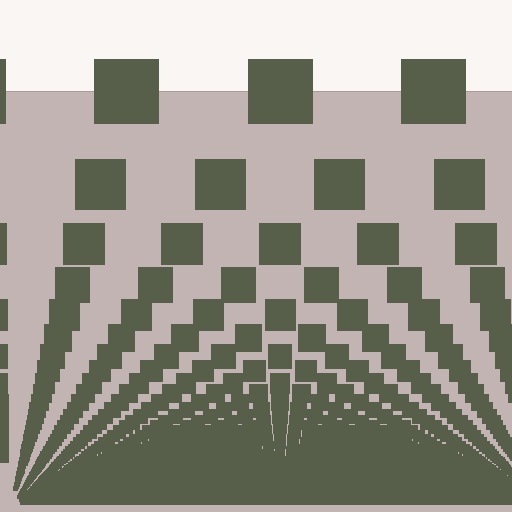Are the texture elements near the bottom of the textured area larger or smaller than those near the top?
Smaller. The gradient is inverted — elements near the bottom are smaller and denser.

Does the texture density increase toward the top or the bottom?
Density increases toward the bottom.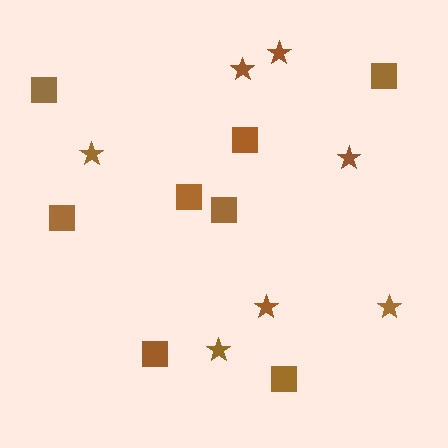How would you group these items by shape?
There are 2 groups: one group of stars (7) and one group of squares (8).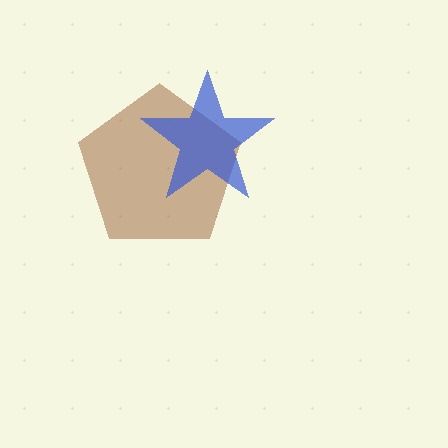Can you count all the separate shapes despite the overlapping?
Yes, there are 2 separate shapes.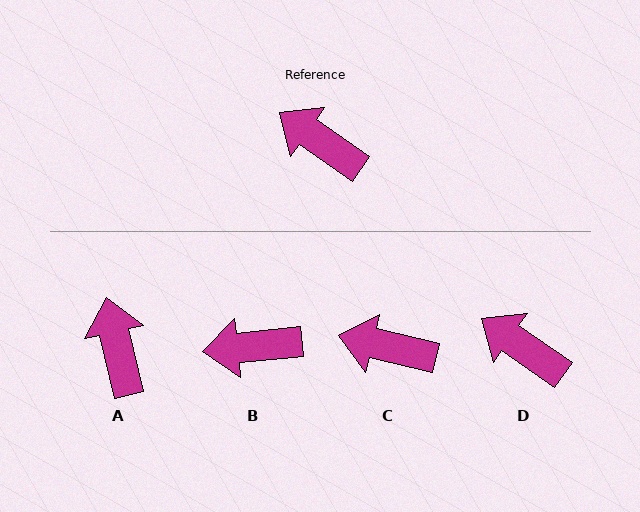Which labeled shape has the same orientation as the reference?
D.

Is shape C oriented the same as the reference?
No, it is off by about 22 degrees.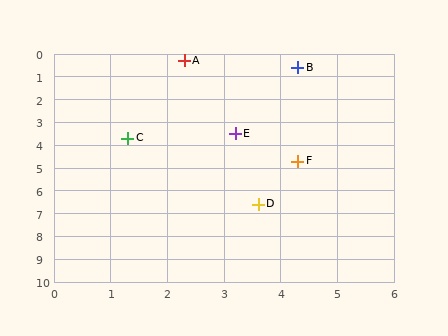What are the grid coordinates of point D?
Point D is at approximately (3.6, 6.6).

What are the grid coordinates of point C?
Point C is at approximately (1.3, 3.7).